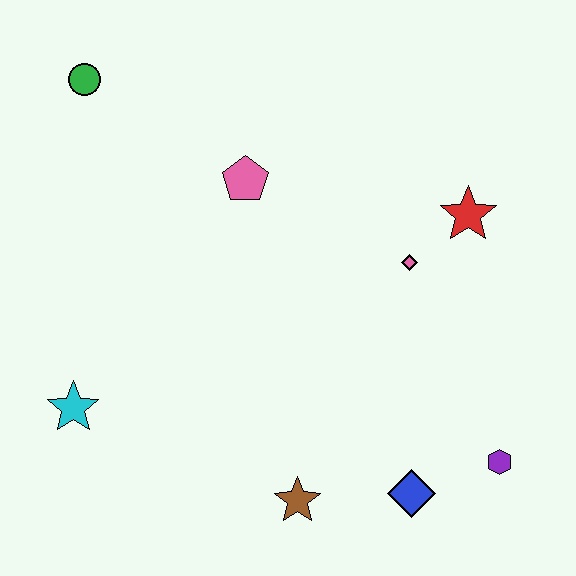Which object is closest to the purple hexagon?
The blue diamond is closest to the purple hexagon.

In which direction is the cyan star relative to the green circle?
The cyan star is below the green circle.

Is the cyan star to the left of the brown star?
Yes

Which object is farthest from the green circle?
The purple hexagon is farthest from the green circle.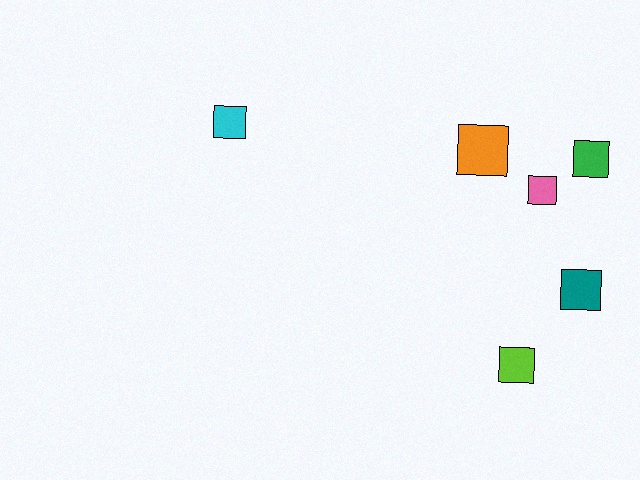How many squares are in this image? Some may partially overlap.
There are 6 squares.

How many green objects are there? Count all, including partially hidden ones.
There is 1 green object.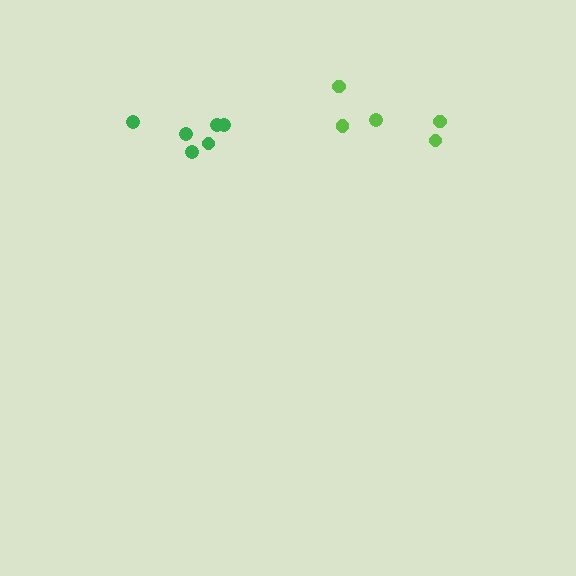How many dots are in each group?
Group 1: 6 dots, Group 2: 5 dots (11 total).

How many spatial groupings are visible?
There are 2 spatial groupings.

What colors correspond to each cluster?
The clusters are colored: green, lime.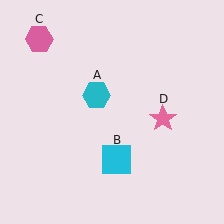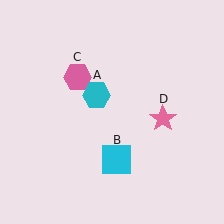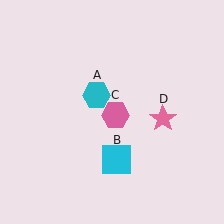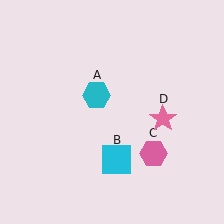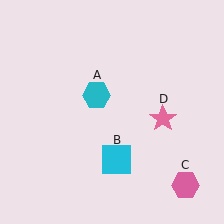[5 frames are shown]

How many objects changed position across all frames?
1 object changed position: pink hexagon (object C).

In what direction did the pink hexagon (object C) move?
The pink hexagon (object C) moved down and to the right.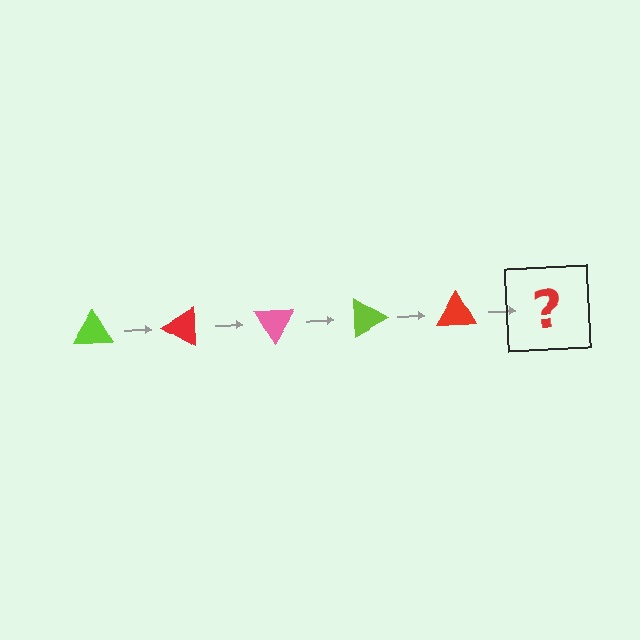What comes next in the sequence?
The next element should be a pink triangle, rotated 150 degrees from the start.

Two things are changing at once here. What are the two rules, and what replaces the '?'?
The two rules are that it rotates 30 degrees each step and the color cycles through lime, red, and pink. The '?' should be a pink triangle, rotated 150 degrees from the start.